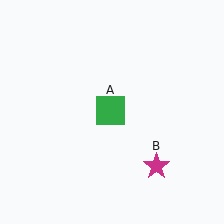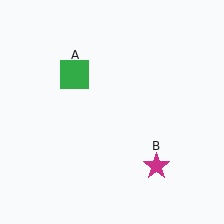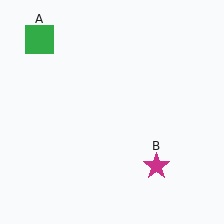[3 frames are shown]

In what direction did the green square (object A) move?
The green square (object A) moved up and to the left.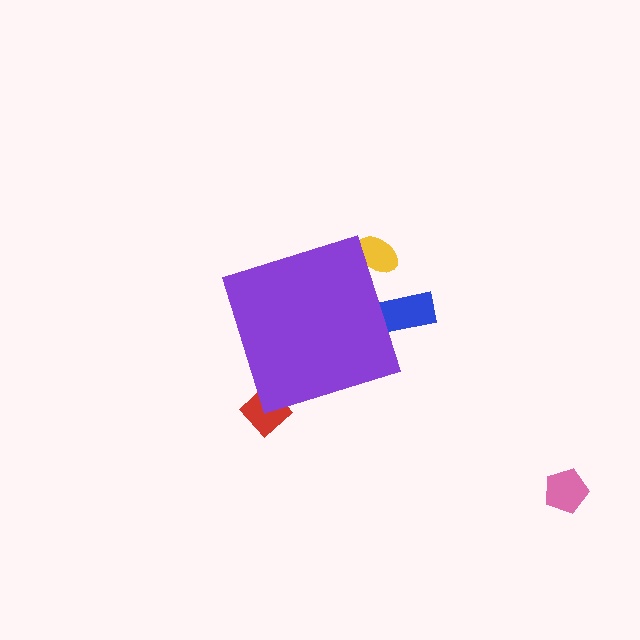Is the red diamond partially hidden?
Yes, the red diamond is partially hidden behind the purple diamond.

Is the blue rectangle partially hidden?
Yes, the blue rectangle is partially hidden behind the purple diamond.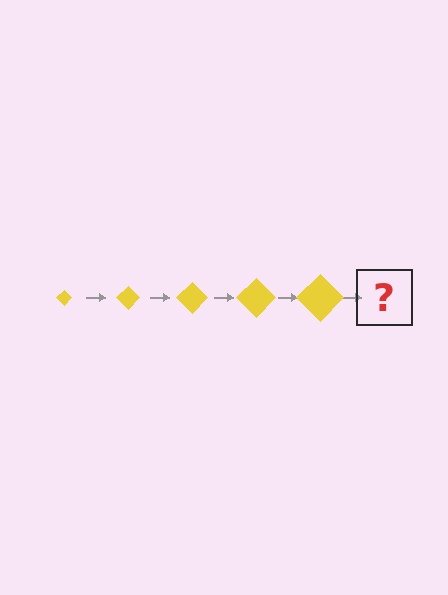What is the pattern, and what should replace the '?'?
The pattern is that the diamond gets progressively larger each step. The '?' should be a yellow diamond, larger than the previous one.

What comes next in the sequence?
The next element should be a yellow diamond, larger than the previous one.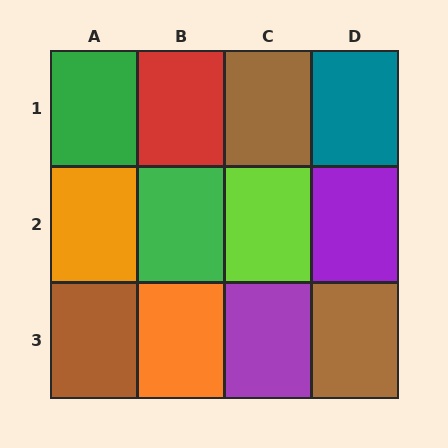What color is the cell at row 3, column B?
Orange.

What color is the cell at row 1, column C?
Brown.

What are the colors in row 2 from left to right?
Orange, green, lime, purple.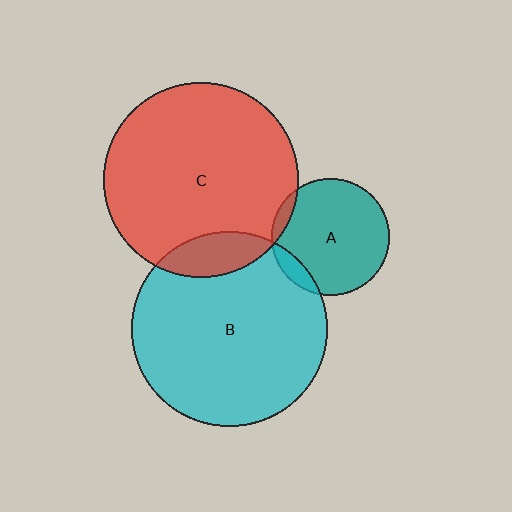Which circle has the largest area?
Circle B (cyan).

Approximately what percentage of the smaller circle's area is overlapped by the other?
Approximately 5%.